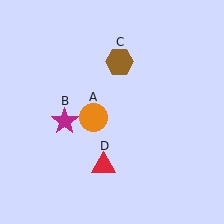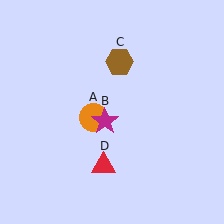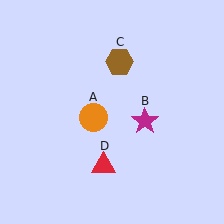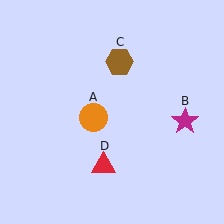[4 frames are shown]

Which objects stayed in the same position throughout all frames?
Orange circle (object A) and brown hexagon (object C) and red triangle (object D) remained stationary.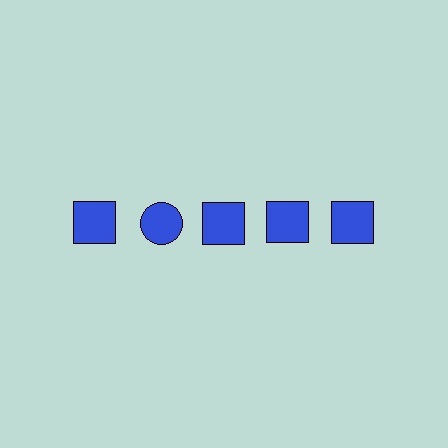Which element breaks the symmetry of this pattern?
The blue circle in the top row, second from left column breaks the symmetry. All other shapes are blue squares.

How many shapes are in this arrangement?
There are 5 shapes arranged in a grid pattern.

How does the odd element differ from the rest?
It has a different shape: circle instead of square.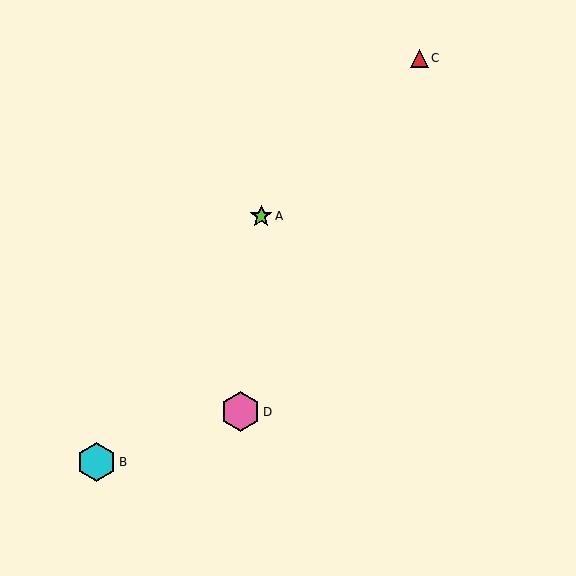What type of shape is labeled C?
Shape C is a red triangle.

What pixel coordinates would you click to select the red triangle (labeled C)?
Click at (419, 58) to select the red triangle C.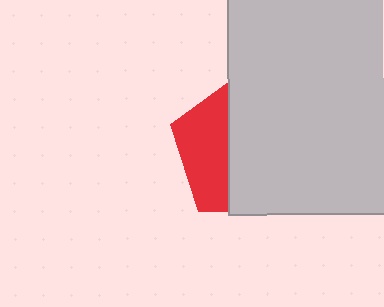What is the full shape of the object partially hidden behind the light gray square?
The partially hidden object is a red pentagon.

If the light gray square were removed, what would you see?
You would see the complete red pentagon.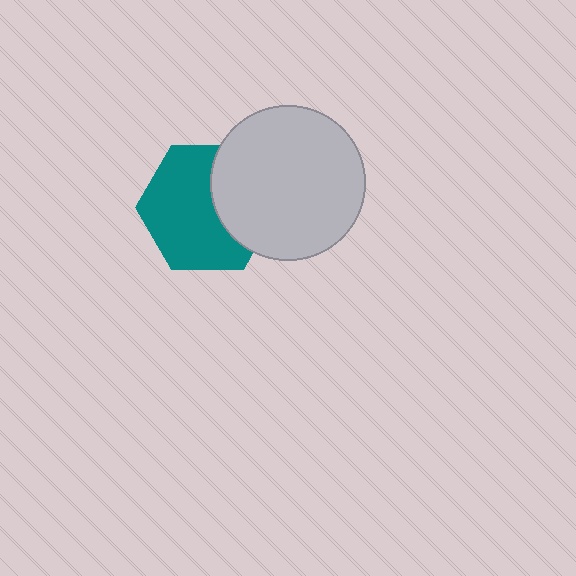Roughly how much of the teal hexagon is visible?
About half of it is visible (roughly 65%).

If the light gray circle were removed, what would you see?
You would see the complete teal hexagon.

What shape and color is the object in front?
The object in front is a light gray circle.